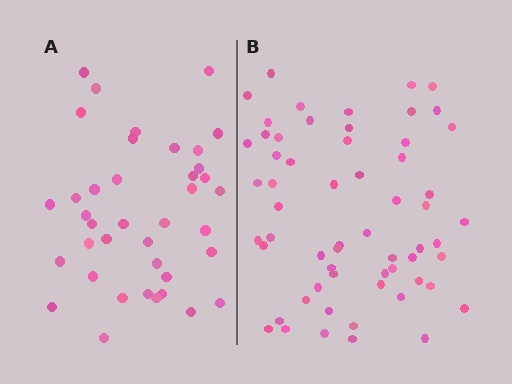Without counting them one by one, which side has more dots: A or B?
Region B (the right region) has more dots.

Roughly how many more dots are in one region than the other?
Region B has approximately 20 more dots than region A.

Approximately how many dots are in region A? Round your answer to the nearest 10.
About 40 dots. (The exact count is 39, which rounds to 40.)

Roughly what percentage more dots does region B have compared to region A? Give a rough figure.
About 55% more.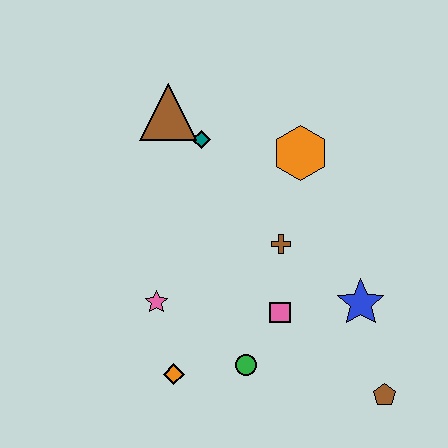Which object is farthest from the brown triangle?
The brown pentagon is farthest from the brown triangle.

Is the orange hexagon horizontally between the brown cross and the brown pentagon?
Yes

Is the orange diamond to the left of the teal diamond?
Yes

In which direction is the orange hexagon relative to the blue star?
The orange hexagon is above the blue star.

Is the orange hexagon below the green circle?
No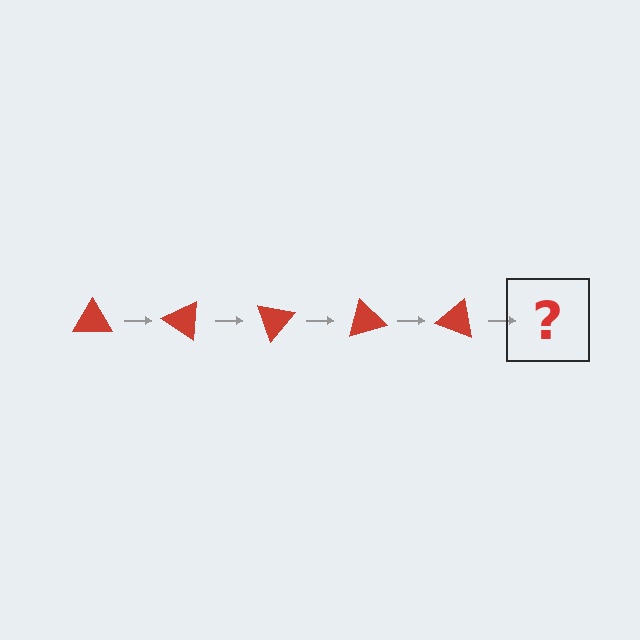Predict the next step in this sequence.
The next step is a red triangle rotated 175 degrees.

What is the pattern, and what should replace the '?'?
The pattern is that the triangle rotates 35 degrees each step. The '?' should be a red triangle rotated 175 degrees.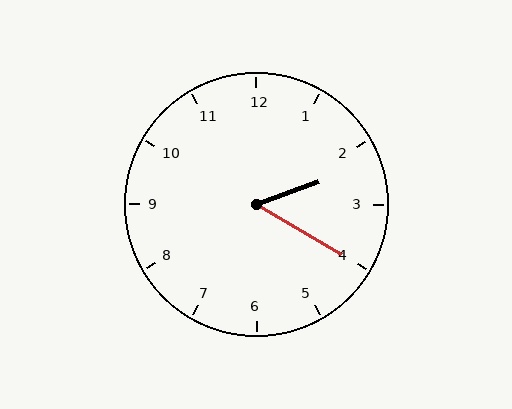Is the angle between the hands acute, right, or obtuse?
It is acute.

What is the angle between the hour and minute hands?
Approximately 50 degrees.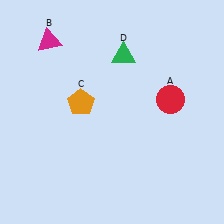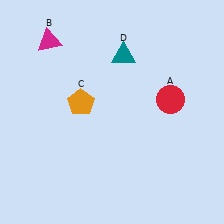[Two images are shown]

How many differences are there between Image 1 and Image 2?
There is 1 difference between the two images.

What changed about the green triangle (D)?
In Image 1, D is green. In Image 2, it changed to teal.